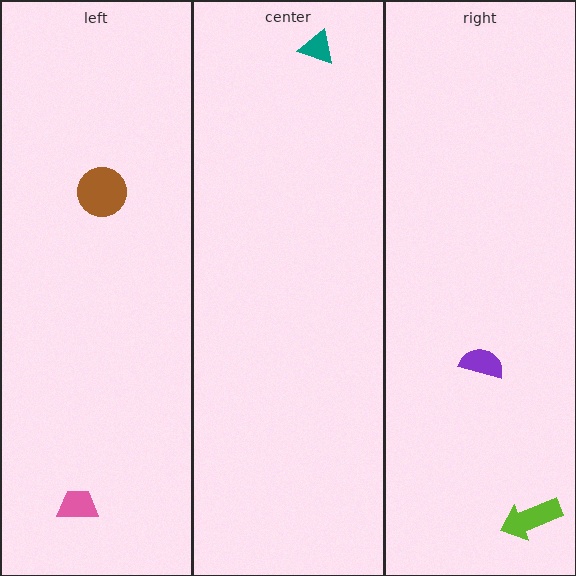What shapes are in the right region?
The purple semicircle, the lime arrow.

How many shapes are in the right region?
2.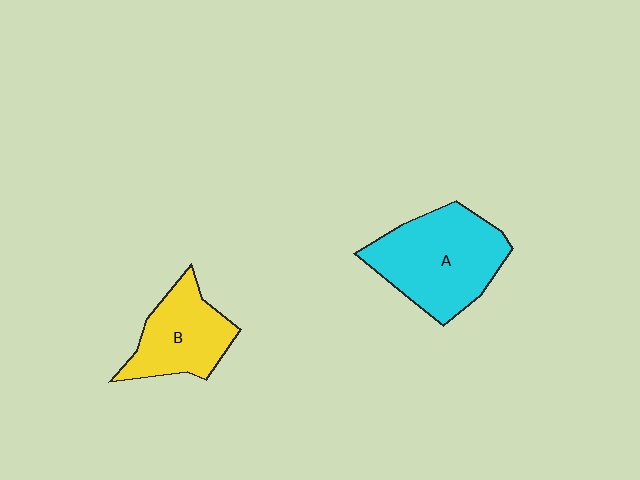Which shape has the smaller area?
Shape B (yellow).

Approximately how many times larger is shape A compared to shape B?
Approximately 1.5 times.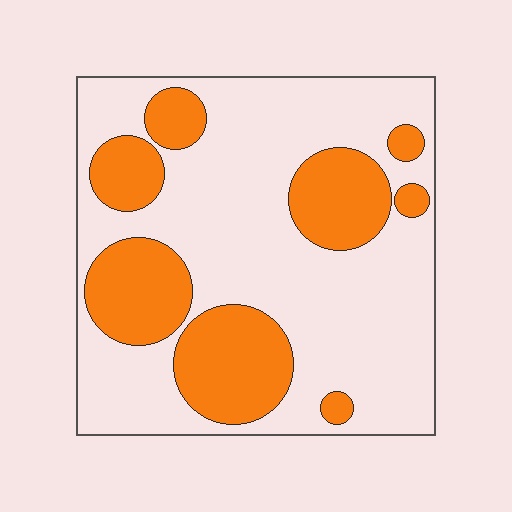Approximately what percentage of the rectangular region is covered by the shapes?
Approximately 30%.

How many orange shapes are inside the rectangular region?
8.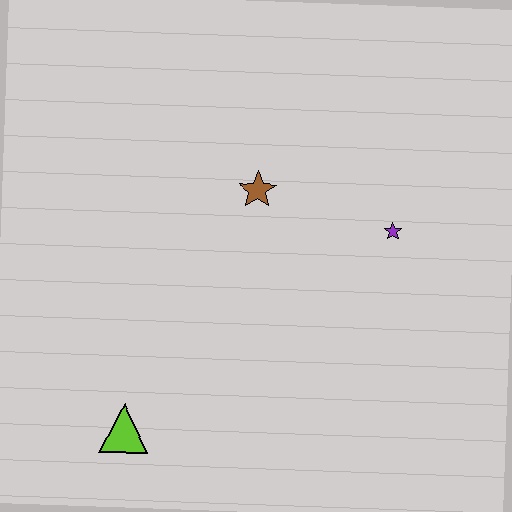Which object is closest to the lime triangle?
The brown star is closest to the lime triangle.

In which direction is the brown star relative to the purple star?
The brown star is to the left of the purple star.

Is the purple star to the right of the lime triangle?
Yes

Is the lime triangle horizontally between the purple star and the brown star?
No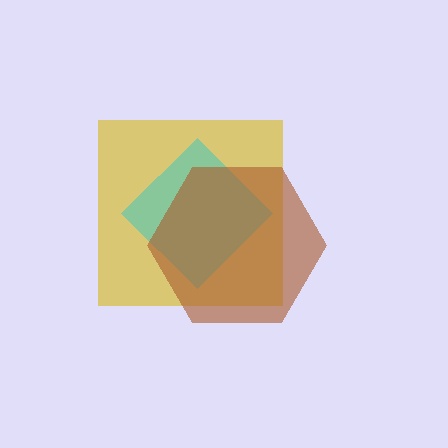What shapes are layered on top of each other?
The layered shapes are: a yellow square, a cyan diamond, a brown hexagon.